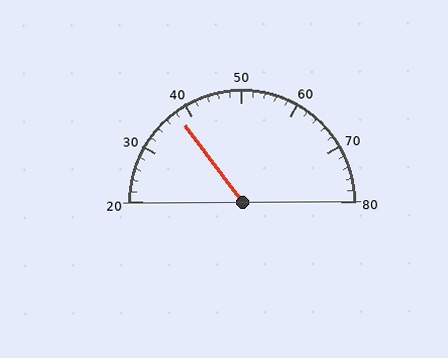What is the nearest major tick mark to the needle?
The nearest major tick mark is 40.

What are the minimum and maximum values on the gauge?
The gauge ranges from 20 to 80.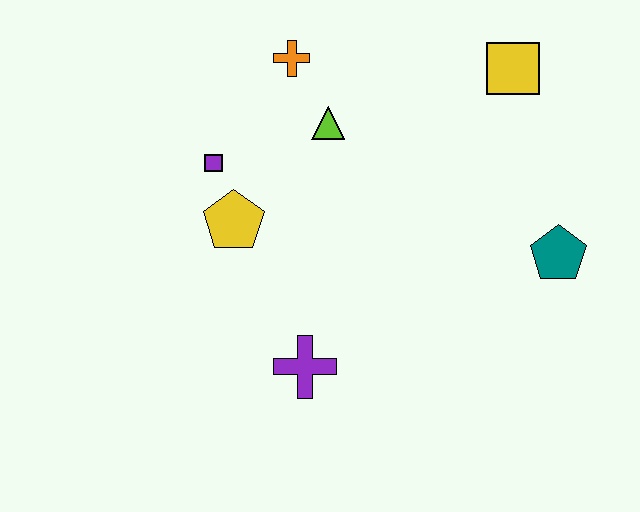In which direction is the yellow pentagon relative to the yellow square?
The yellow pentagon is to the left of the yellow square.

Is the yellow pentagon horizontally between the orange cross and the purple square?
Yes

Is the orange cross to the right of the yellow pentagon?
Yes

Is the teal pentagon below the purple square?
Yes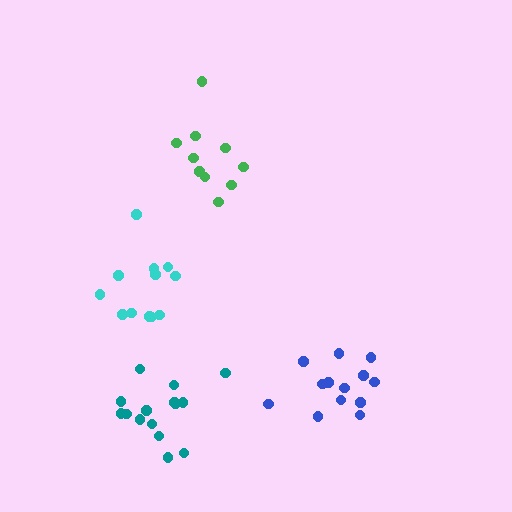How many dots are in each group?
Group 1: 10 dots, Group 2: 12 dots, Group 3: 13 dots, Group 4: 15 dots (50 total).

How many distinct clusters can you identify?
There are 4 distinct clusters.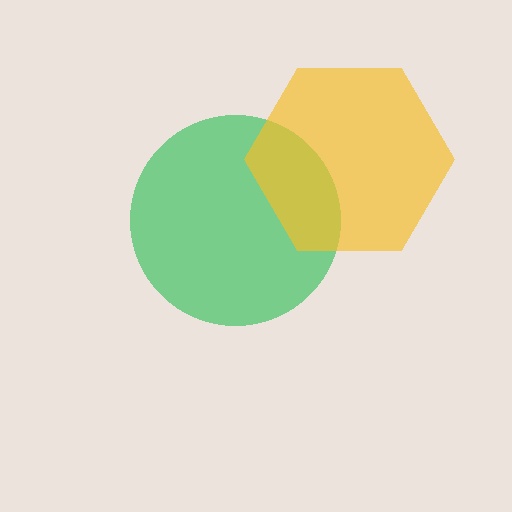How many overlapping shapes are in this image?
There are 2 overlapping shapes in the image.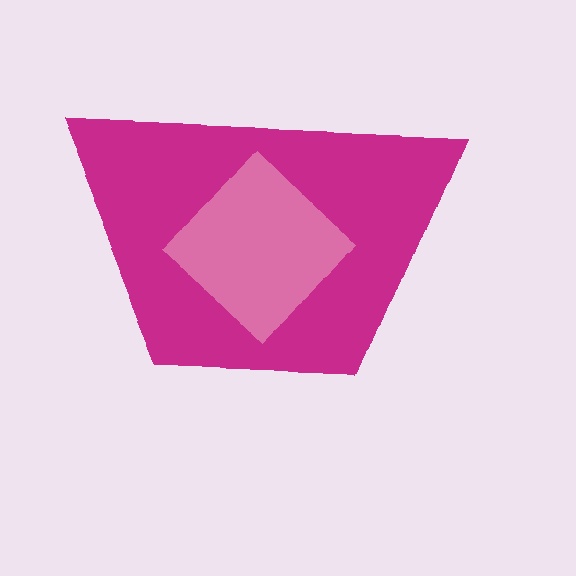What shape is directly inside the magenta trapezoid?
The pink diamond.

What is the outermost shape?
The magenta trapezoid.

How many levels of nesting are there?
2.